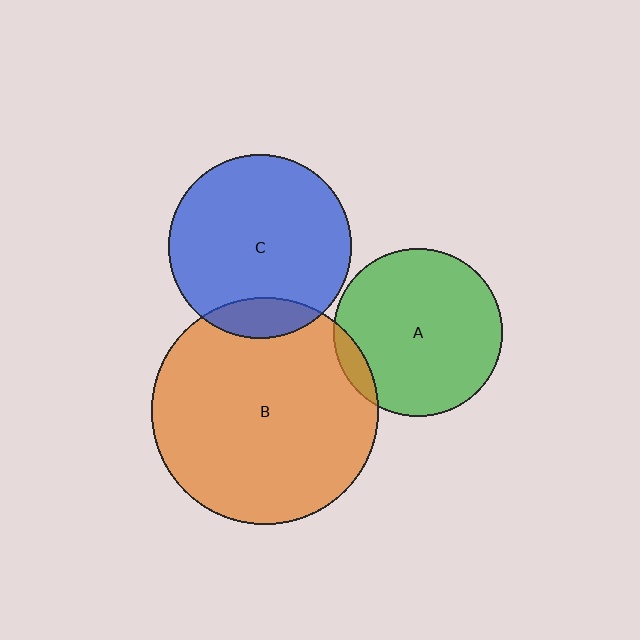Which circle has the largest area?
Circle B (orange).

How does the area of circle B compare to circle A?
Approximately 1.8 times.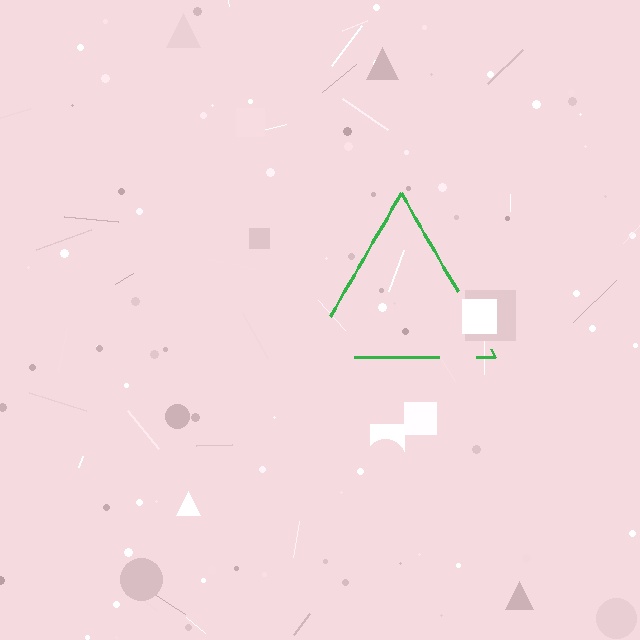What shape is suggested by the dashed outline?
The dashed outline suggests a triangle.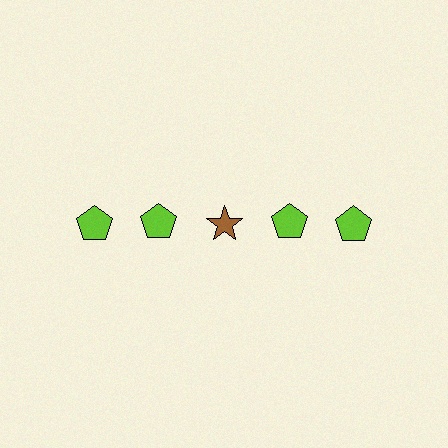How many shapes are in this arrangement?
There are 5 shapes arranged in a grid pattern.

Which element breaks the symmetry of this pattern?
The brown star in the top row, center column breaks the symmetry. All other shapes are lime pentagons.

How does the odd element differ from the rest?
It differs in both color (brown instead of lime) and shape (star instead of pentagon).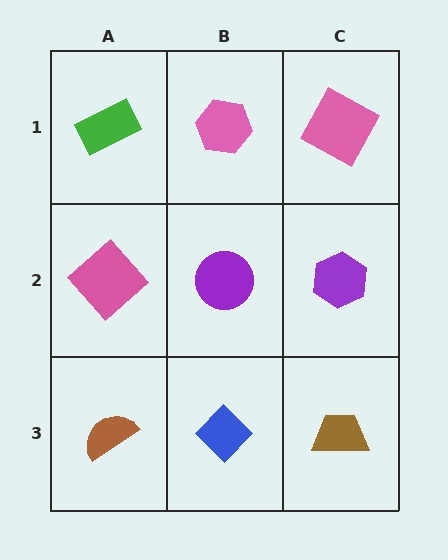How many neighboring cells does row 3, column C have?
2.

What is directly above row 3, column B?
A purple circle.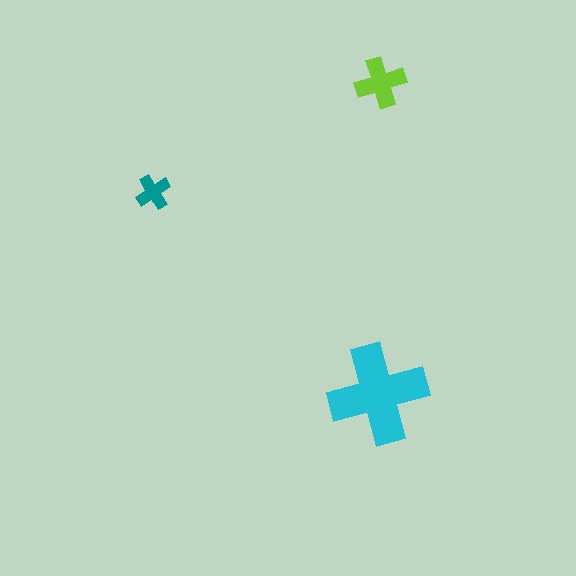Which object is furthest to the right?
The lime cross is rightmost.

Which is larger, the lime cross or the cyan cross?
The cyan one.